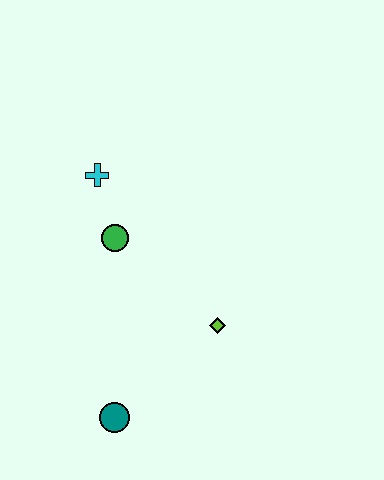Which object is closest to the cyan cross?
The green circle is closest to the cyan cross.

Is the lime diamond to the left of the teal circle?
No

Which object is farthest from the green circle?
The teal circle is farthest from the green circle.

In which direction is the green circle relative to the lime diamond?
The green circle is to the left of the lime diamond.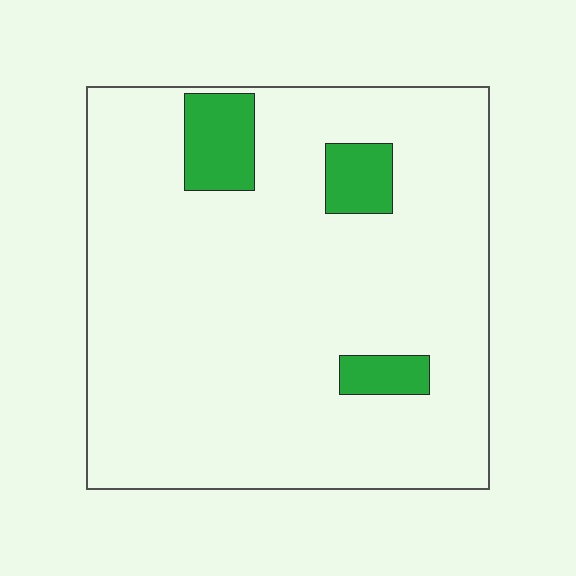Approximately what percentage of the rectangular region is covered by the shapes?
Approximately 10%.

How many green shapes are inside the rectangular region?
3.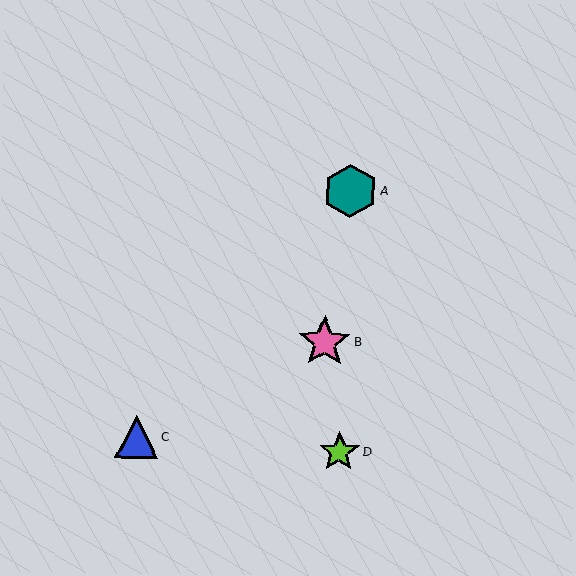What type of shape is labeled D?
Shape D is a lime star.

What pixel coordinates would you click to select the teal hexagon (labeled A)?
Click at (350, 191) to select the teal hexagon A.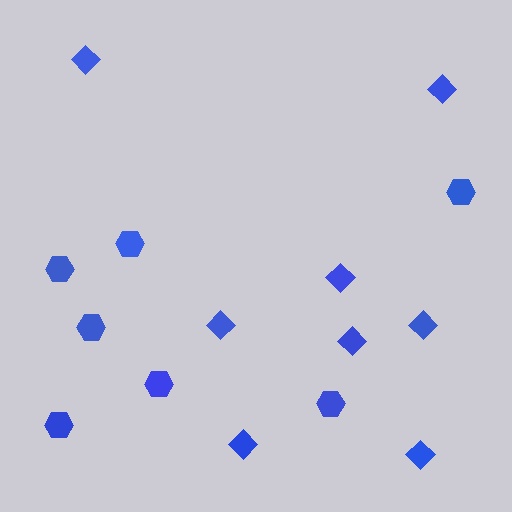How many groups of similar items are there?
There are 2 groups: one group of diamonds (8) and one group of hexagons (7).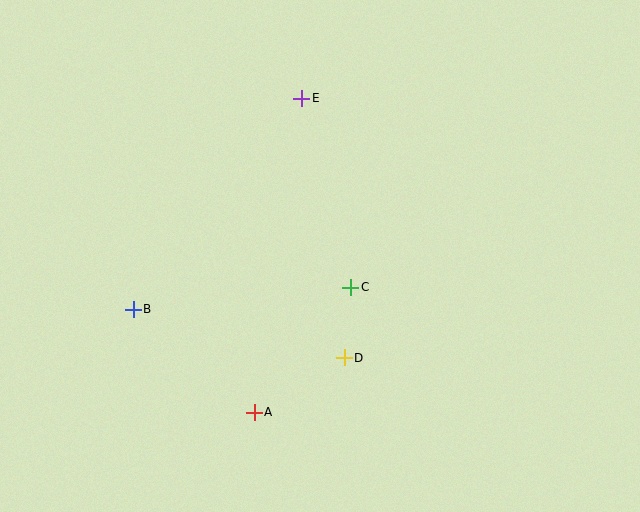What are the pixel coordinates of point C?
Point C is at (351, 287).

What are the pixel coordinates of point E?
Point E is at (302, 98).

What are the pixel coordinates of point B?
Point B is at (133, 309).